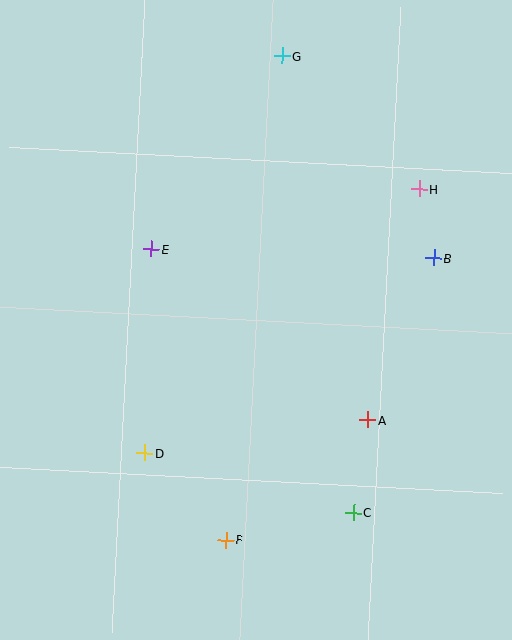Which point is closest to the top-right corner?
Point H is closest to the top-right corner.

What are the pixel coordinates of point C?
Point C is at (353, 512).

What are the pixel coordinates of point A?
Point A is at (368, 420).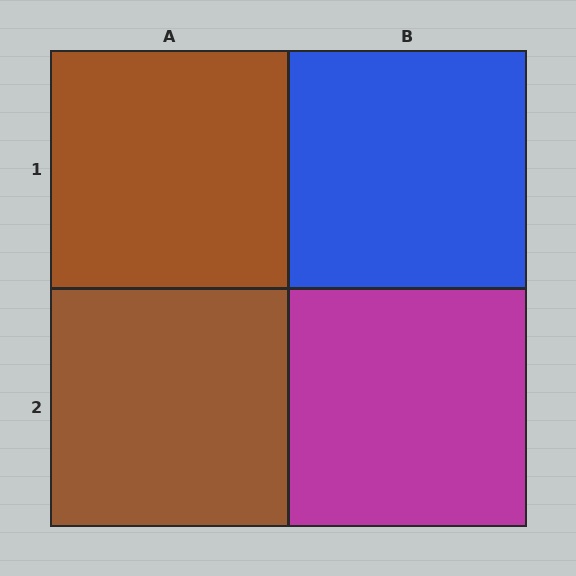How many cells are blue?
1 cell is blue.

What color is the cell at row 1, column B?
Blue.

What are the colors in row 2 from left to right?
Brown, magenta.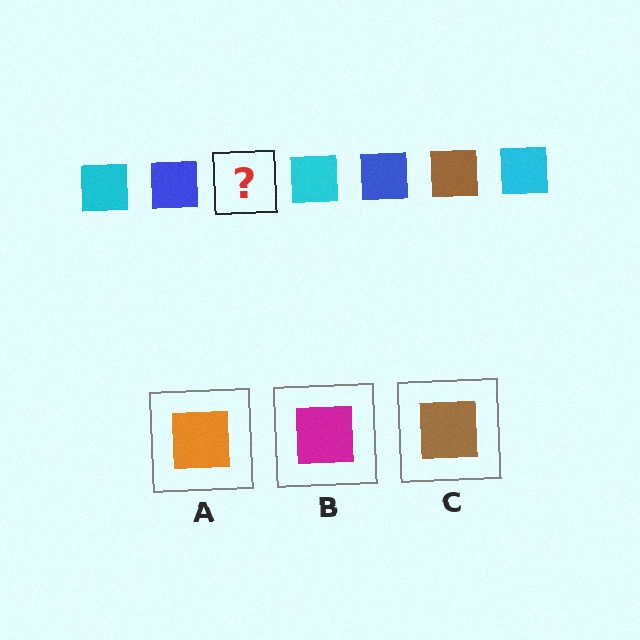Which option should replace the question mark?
Option C.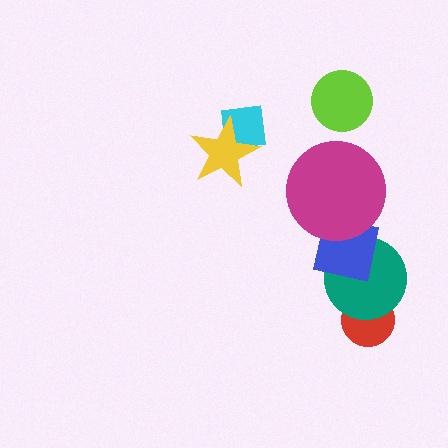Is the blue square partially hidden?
Yes, it is partially covered by another shape.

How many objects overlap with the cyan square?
1 object overlaps with the cyan square.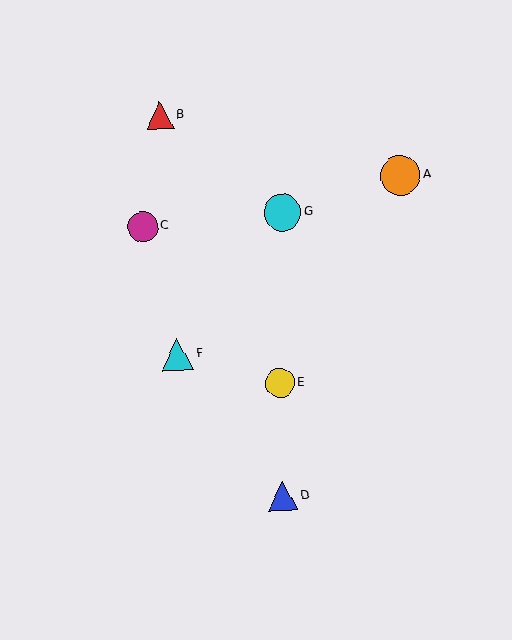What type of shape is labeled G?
Shape G is a cyan circle.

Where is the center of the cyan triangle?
The center of the cyan triangle is at (177, 354).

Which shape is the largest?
The orange circle (labeled A) is the largest.